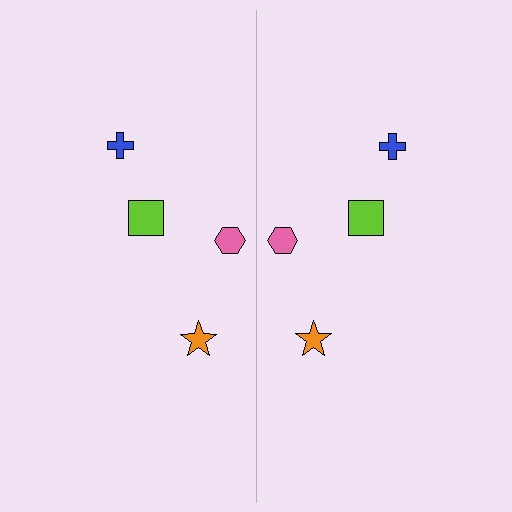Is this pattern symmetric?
Yes, this pattern has bilateral (reflection) symmetry.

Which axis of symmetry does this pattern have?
The pattern has a vertical axis of symmetry running through the center of the image.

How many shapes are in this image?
There are 8 shapes in this image.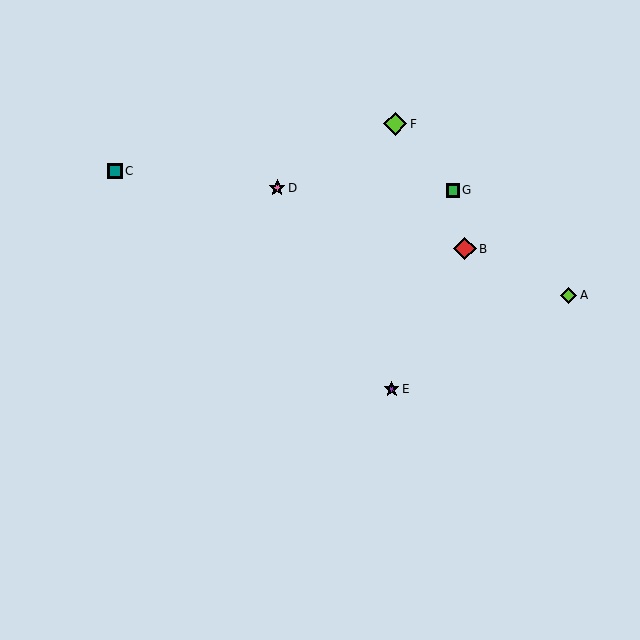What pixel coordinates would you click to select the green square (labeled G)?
Click at (453, 190) to select the green square G.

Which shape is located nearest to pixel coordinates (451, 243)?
The red diamond (labeled B) at (465, 249) is nearest to that location.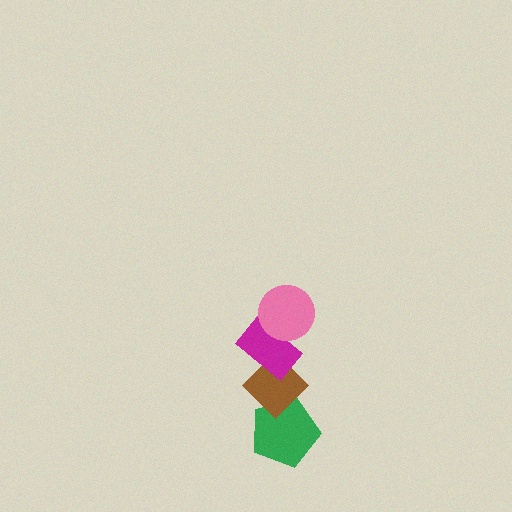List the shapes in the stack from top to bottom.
From top to bottom: the pink circle, the magenta rectangle, the brown diamond, the green pentagon.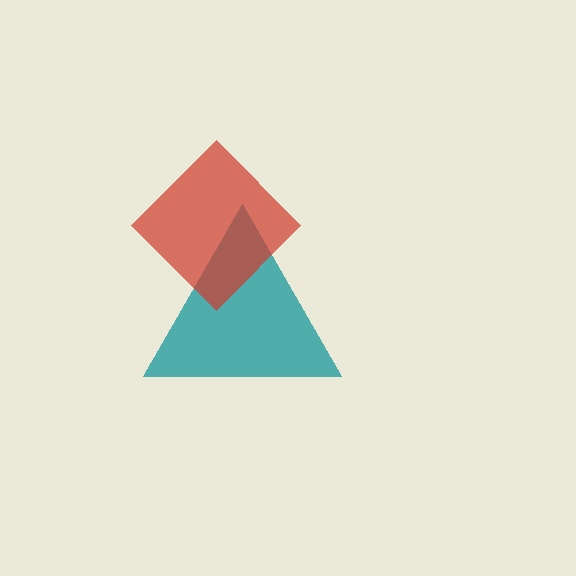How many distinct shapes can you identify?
There are 2 distinct shapes: a teal triangle, a red diamond.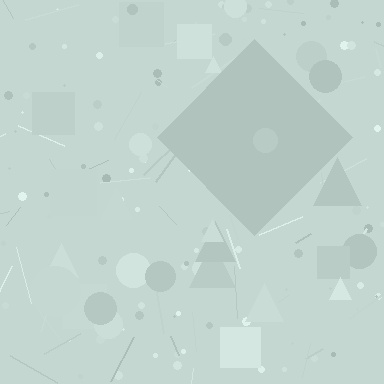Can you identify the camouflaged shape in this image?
The camouflaged shape is a diamond.